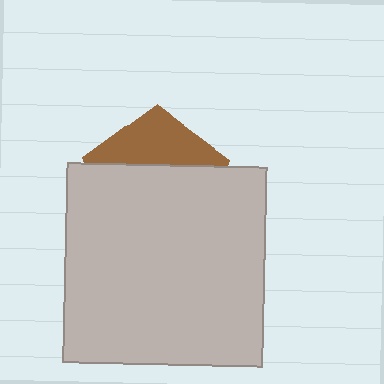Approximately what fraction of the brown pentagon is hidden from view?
Roughly 66% of the brown pentagon is hidden behind the light gray square.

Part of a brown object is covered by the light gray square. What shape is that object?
It is a pentagon.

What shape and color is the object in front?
The object in front is a light gray square.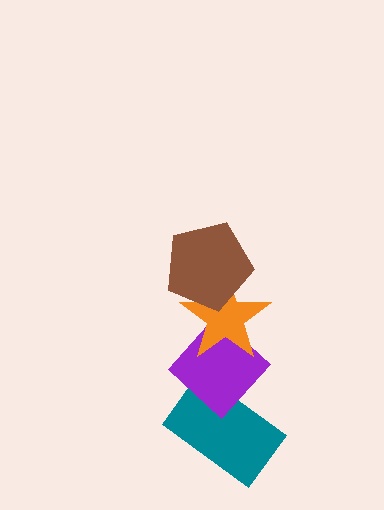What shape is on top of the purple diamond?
The orange star is on top of the purple diamond.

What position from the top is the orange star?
The orange star is 2nd from the top.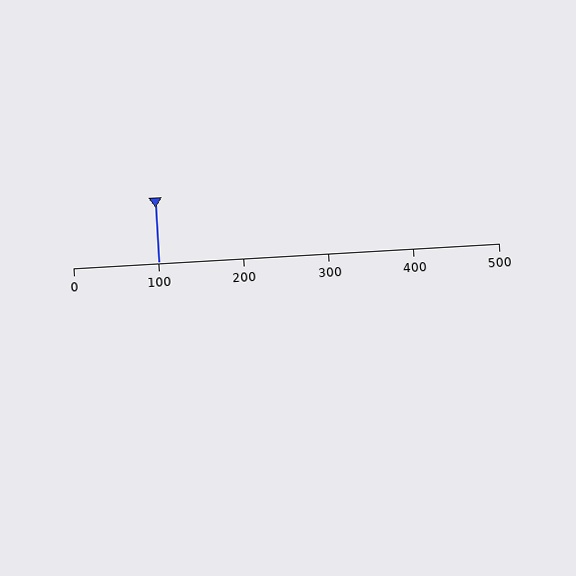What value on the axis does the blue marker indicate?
The marker indicates approximately 100.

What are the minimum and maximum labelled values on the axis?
The axis runs from 0 to 500.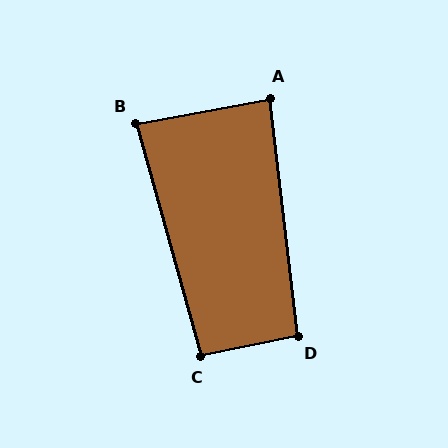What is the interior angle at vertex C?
Approximately 94 degrees (approximately right).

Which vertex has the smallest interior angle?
B, at approximately 85 degrees.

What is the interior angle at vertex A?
Approximately 86 degrees (approximately right).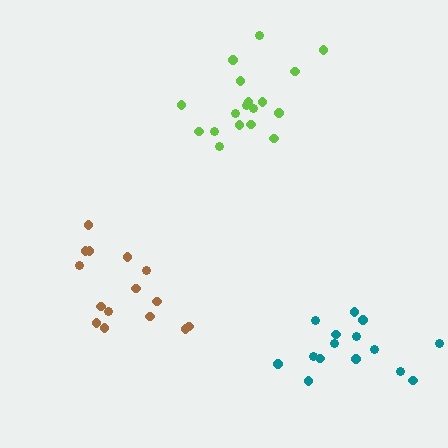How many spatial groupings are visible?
There are 3 spatial groupings.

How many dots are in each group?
Group 1: 15 dots, Group 2: 15 dots, Group 3: 18 dots (48 total).